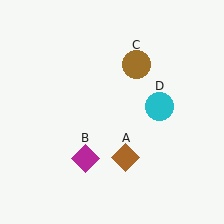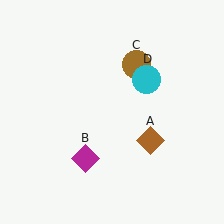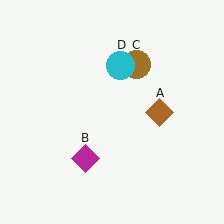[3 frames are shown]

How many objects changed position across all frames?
2 objects changed position: brown diamond (object A), cyan circle (object D).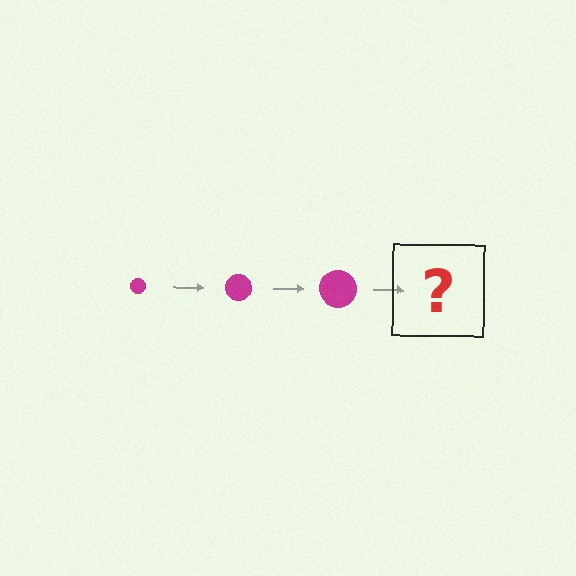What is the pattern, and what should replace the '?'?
The pattern is that the circle gets progressively larger each step. The '?' should be a magenta circle, larger than the previous one.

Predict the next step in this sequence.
The next step is a magenta circle, larger than the previous one.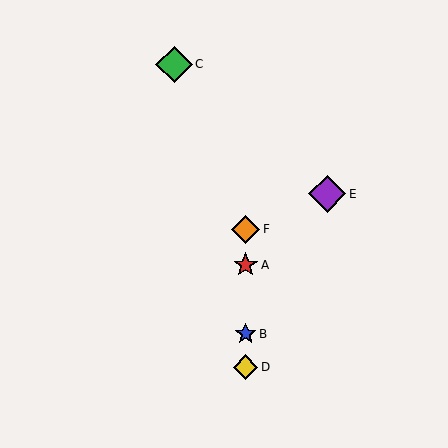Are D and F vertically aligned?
Yes, both are at x≈246.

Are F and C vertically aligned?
No, F is at x≈246 and C is at x≈174.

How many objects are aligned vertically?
4 objects (A, B, D, F) are aligned vertically.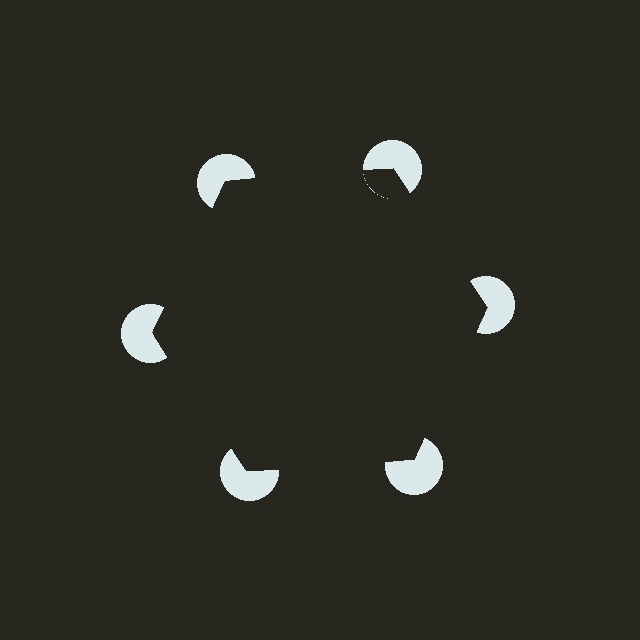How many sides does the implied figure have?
6 sides.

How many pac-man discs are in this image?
There are 6 — one at each vertex of the illusory hexagon.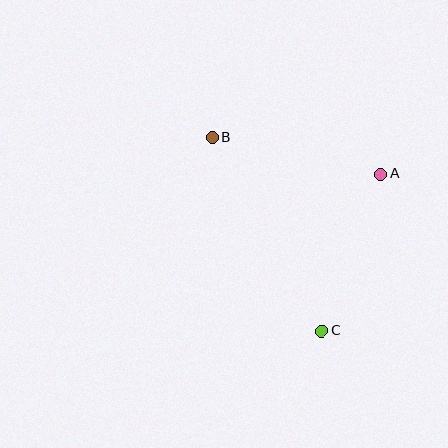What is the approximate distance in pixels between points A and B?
The distance between A and B is approximately 173 pixels.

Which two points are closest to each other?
Points A and C are closest to each other.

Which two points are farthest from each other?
Points B and C are farthest from each other.